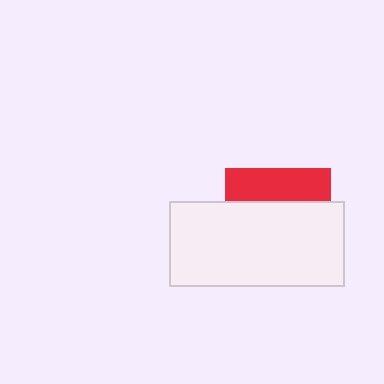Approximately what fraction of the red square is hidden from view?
Roughly 68% of the red square is hidden behind the white rectangle.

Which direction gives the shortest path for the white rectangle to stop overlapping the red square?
Moving down gives the shortest separation.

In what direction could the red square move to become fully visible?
The red square could move up. That would shift it out from behind the white rectangle entirely.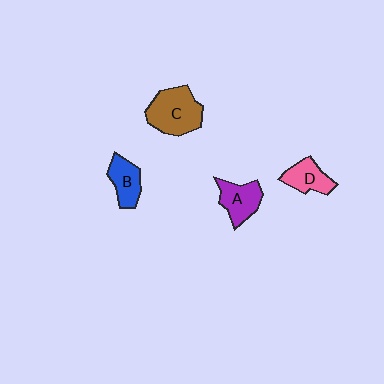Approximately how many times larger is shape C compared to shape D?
Approximately 1.7 times.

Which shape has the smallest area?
Shape D (pink).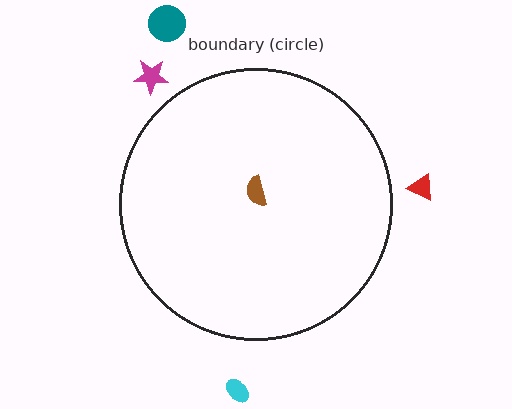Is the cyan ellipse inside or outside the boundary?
Outside.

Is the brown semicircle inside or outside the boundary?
Inside.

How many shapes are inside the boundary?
1 inside, 4 outside.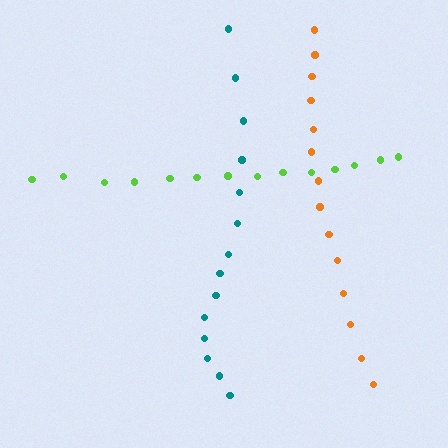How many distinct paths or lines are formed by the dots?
There are 3 distinct paths.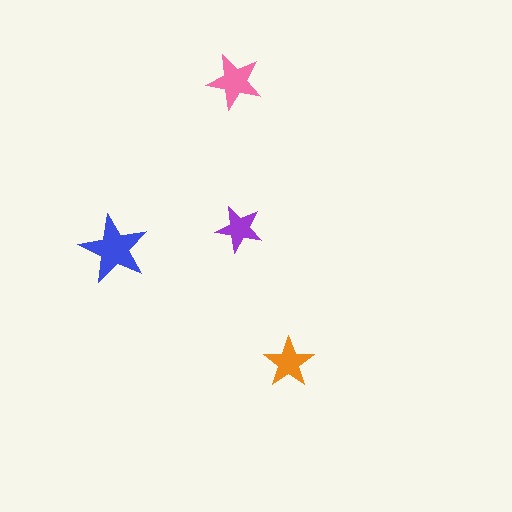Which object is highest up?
The pink star is topmost.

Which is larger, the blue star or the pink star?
The blue one.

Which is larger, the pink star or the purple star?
The pink one.